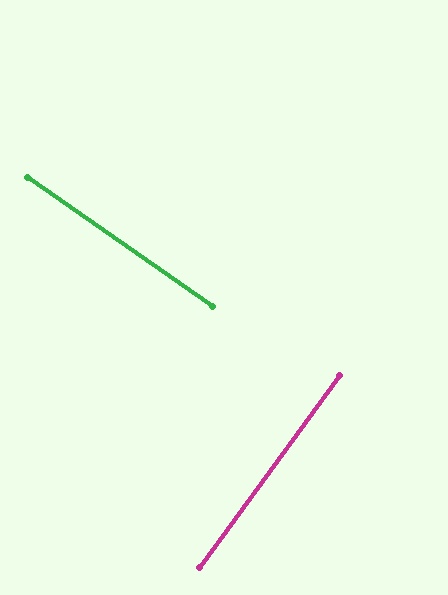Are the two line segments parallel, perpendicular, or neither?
Perpendicular — they meet at approximately 89°.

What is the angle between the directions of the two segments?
Approximately 89 degrees.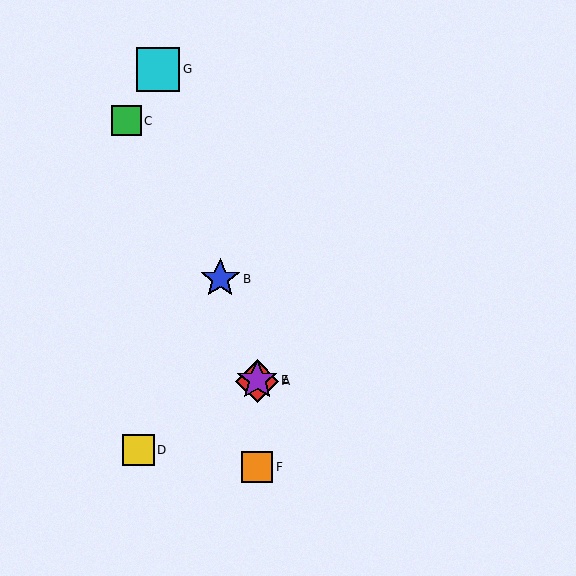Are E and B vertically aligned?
No, E is at x≈257 and B is at x≈220.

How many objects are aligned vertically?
3 objects (A, E, F) are aligned vertically.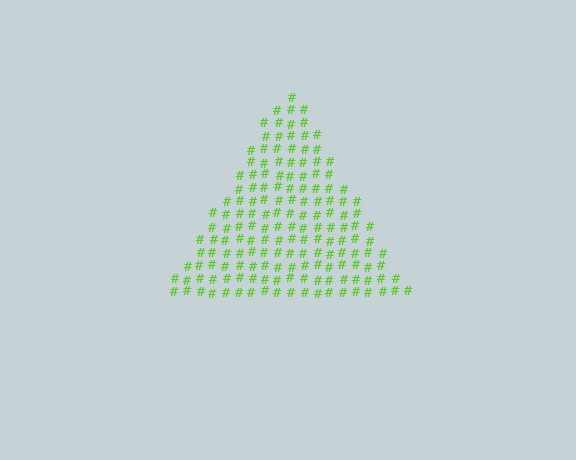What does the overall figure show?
The overall figure shows a triangle.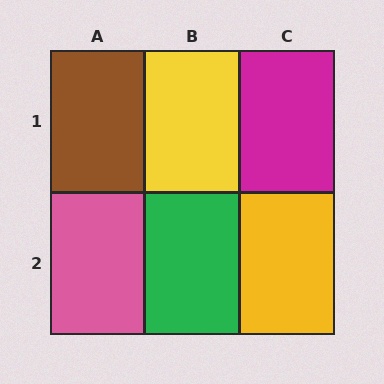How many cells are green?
1 cell is green.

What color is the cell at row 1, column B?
Yellow.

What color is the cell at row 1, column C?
Magenta.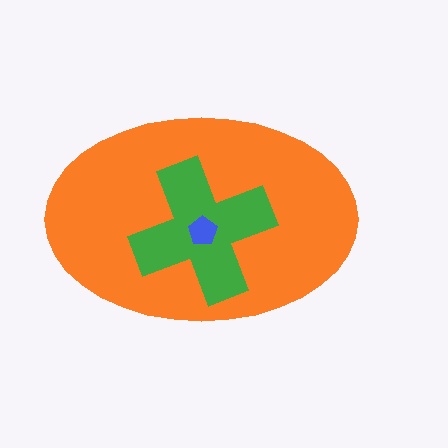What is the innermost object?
The blue pentagon.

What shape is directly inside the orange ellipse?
The green cross.